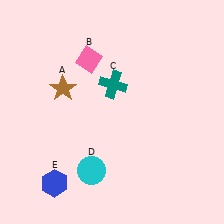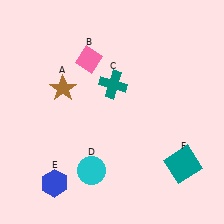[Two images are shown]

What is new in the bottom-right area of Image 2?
A teal square (F) was added in the bottom-right area of Image 2.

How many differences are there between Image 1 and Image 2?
There is 1 difference between the two images.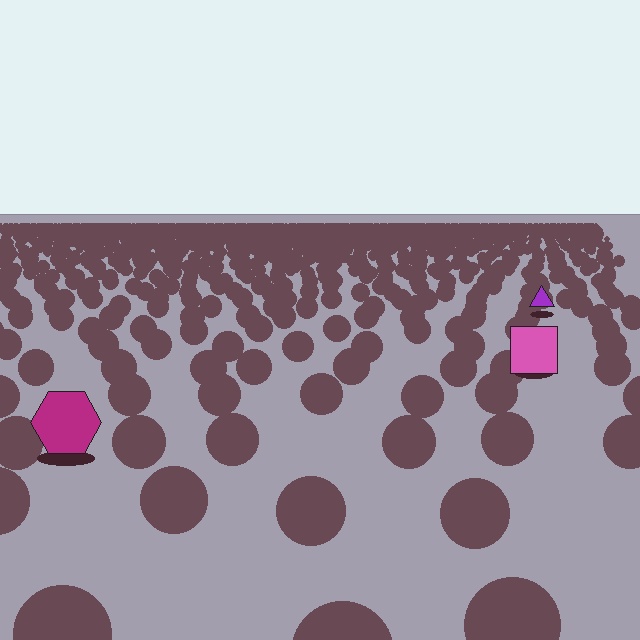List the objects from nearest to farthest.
From nearest to farthest: the magenta hexagon, the pink square, the purple triangle.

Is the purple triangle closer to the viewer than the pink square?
No. The pink square is closer — you can tell from the texture gradient: the ground texture is coarser near it.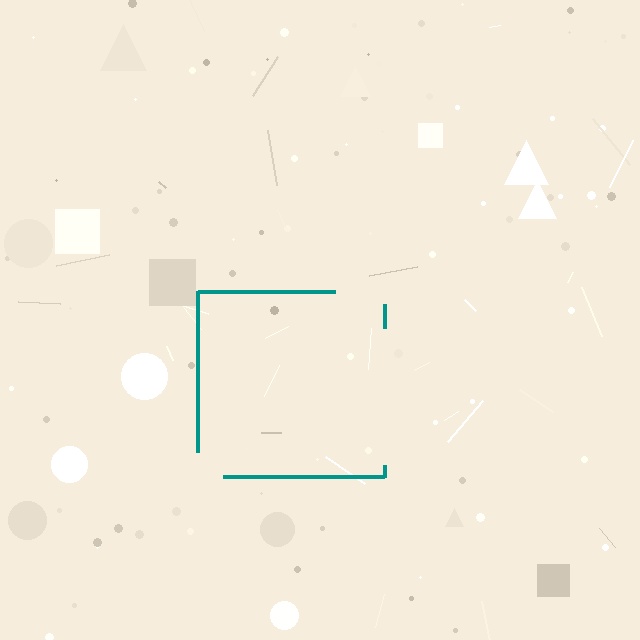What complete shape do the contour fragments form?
The contour fragments form a square.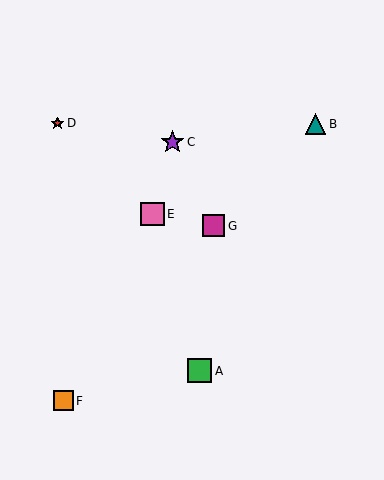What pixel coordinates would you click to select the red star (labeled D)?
Click at (57, 123) to select the red star D.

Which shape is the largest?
The green square (labeled A) is the largest.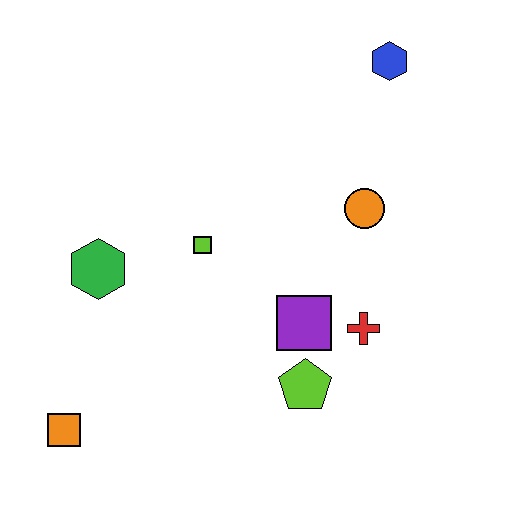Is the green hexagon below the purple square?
No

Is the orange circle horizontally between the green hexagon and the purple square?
No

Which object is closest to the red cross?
The purple square is closest to the red cross.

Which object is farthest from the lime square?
The blue hexagon is farthest from the lime square.